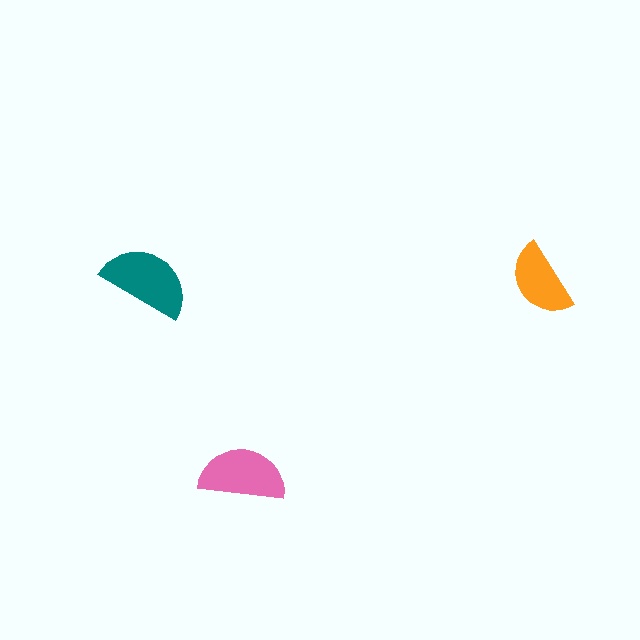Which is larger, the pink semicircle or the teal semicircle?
The teal one.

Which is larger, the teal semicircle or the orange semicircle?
The teal one.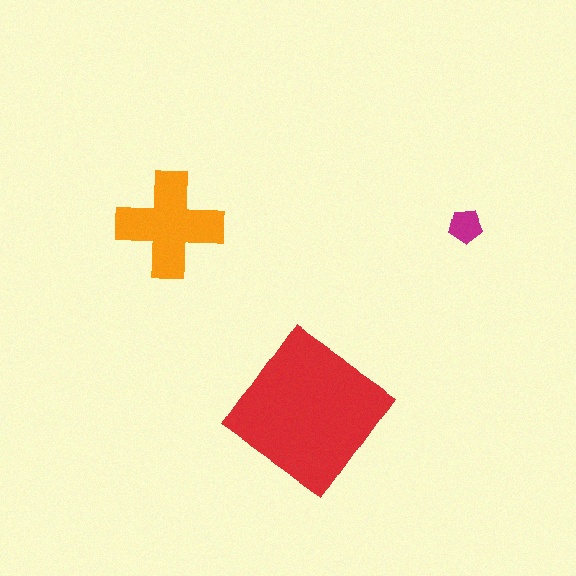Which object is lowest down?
The red diamond is bottommost.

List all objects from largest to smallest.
The red diamond, the orange cross, the magenta pentagon.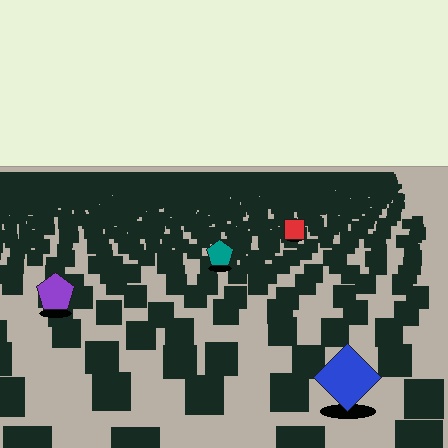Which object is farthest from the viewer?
The red square is farthest from the viewer. It appears smaller and the ground texture around it is denser.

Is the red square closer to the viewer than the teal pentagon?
No. The teal pentagon is closer — you can tell from the texture gradient: the ground texture is coarser near it.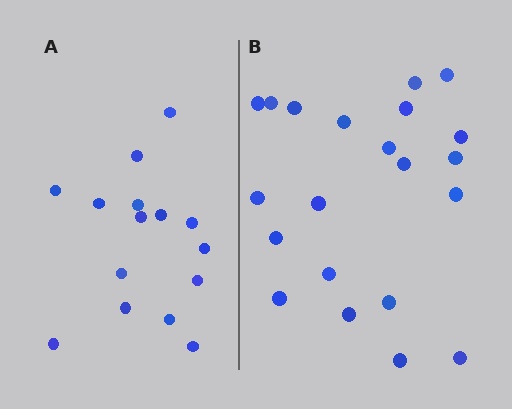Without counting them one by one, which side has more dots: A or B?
Region B (the right region) has more dots.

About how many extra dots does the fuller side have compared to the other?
Region B has about 6 more dots than region A.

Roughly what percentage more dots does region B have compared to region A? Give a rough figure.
About 40% more.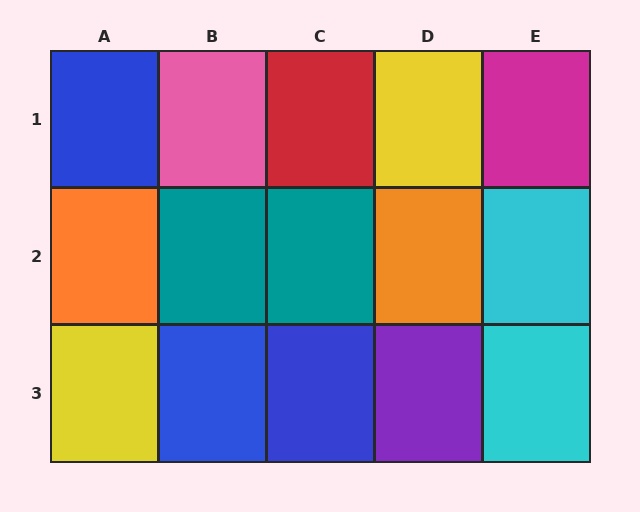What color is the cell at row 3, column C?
Blue.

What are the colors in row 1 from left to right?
Blue, pink, red, yellow, magenta.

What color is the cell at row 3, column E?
Cyan.